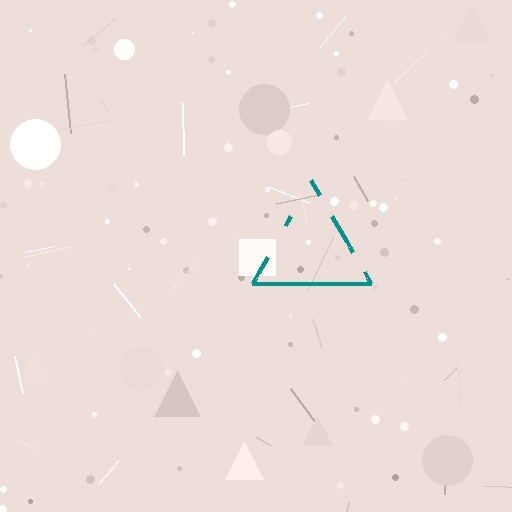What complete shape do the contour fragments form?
The contour fragments form a triangle.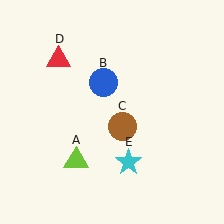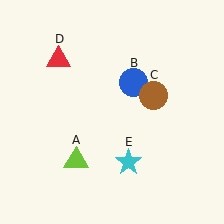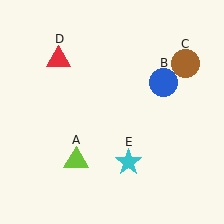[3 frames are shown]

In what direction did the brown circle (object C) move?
The brown circle (object C) moved up and to the right.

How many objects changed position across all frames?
2 objects changed position: blue circle (object B), brown circle (object C).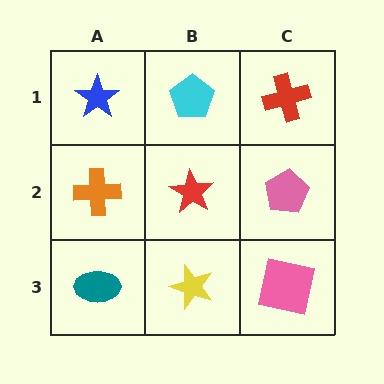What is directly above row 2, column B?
A cyan pentagon.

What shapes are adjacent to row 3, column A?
An orange cross (row 2, column A), a yellow star (row 3, column B).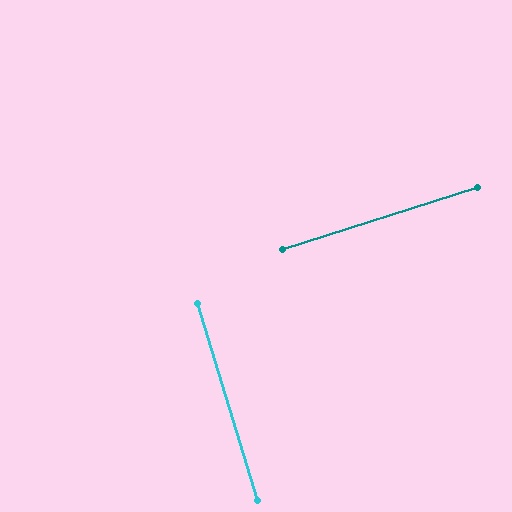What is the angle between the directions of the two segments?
Approximately 89 degrees.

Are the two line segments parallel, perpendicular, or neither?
Perpendicular — they meet at approximately 89°.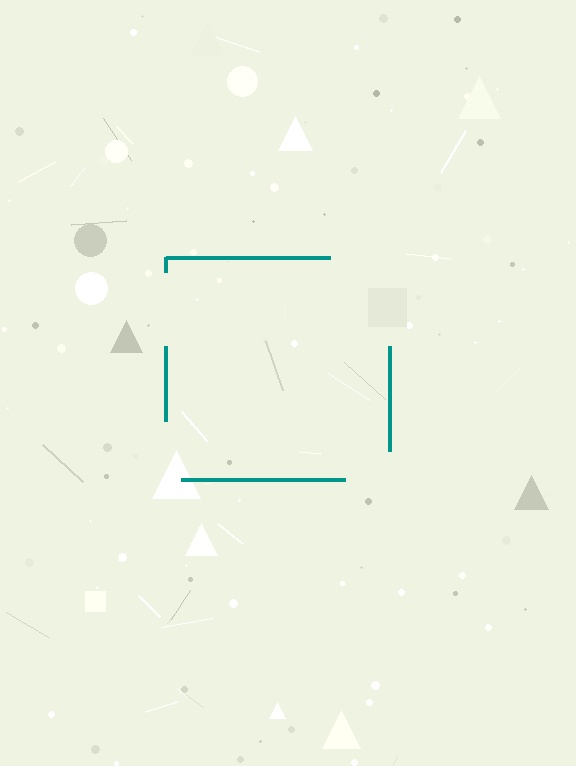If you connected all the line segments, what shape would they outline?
They would outline a square.